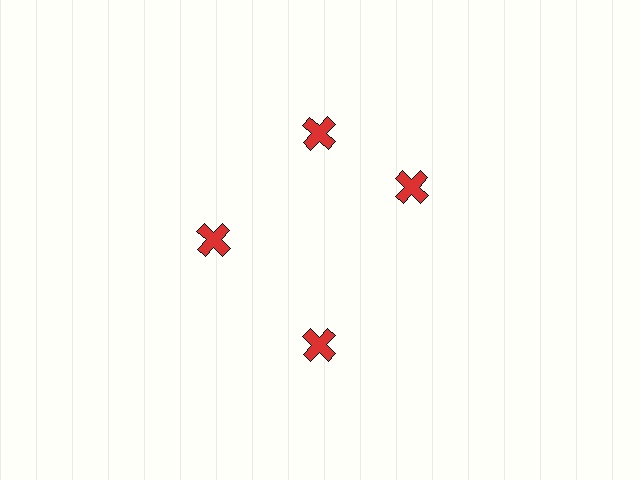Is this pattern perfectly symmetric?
No. The 4 red crosses are arranged in a ring, but one element near the 3 o'clock position is rotated out of alignment along the ring, breaking the 4-fold rotational symmetry.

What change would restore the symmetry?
The symmetry would be restored by rotating it back into even spacing with its neighbors so that all 4 crosses sit at equal angles and equal distance from the center.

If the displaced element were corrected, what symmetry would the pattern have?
It would have 4-fold rotational symmetry — the pattern would map onto itself every 90 degrees.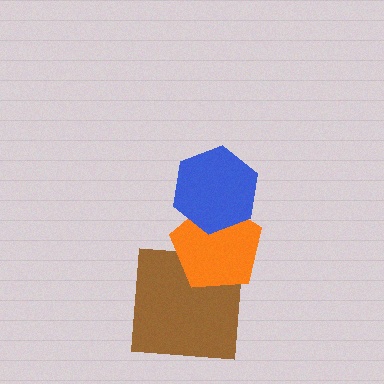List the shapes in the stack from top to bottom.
From top to bottom: the blue hexagon, the orange pentagon, the brown square.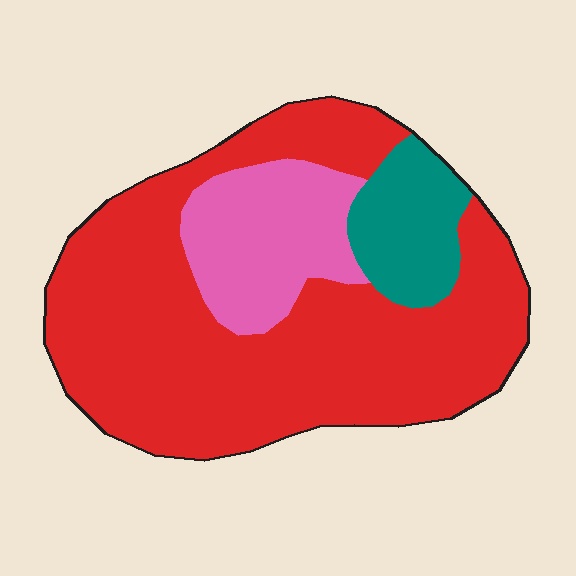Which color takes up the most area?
Red, at roughly 70%.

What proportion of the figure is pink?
Pink covers about 20% of the figure.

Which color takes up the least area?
Teal, at roughly 10%.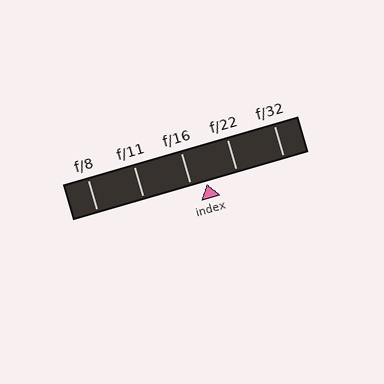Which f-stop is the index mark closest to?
The index mark is closest to f/16.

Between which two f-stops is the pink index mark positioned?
The index mark is between f/16 and f/22.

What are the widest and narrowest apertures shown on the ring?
The widest aperture shown is f/8 and the narrowest is f/32.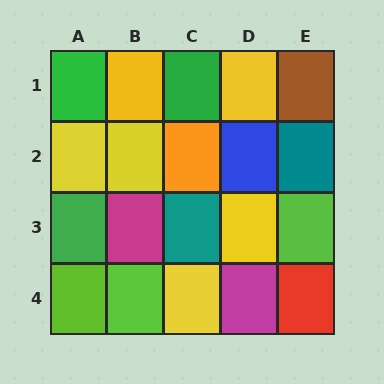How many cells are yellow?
6 cells are yellow.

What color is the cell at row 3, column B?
Magenta.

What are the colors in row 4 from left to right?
Lime, lime, yellow, magenta, red.